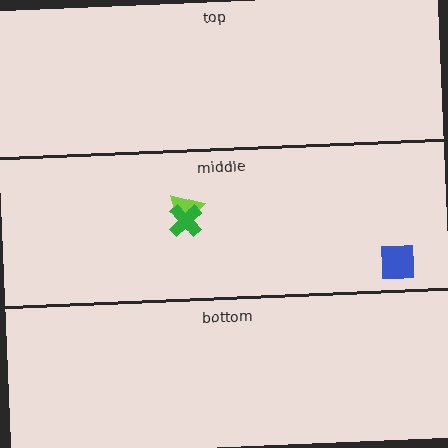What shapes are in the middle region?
The blue square, the lime triangle, the green cross.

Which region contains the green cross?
The middle region.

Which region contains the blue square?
The middle region.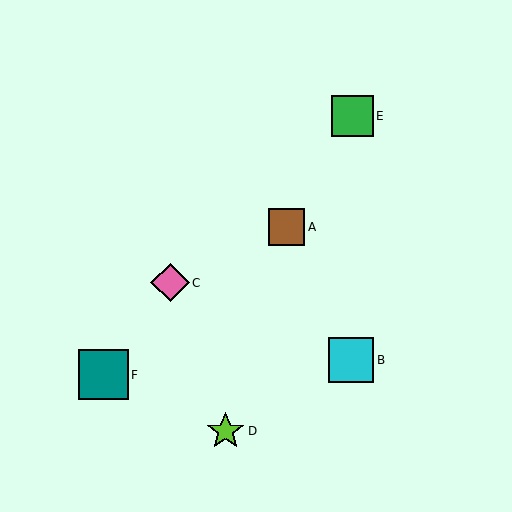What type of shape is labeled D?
Shape D is a lime star.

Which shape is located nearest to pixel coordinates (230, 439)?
The lime star (labeled D) at (226, 431) is nearest to that location.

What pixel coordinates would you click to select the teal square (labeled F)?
Click at (103, 375) to select the teal square F.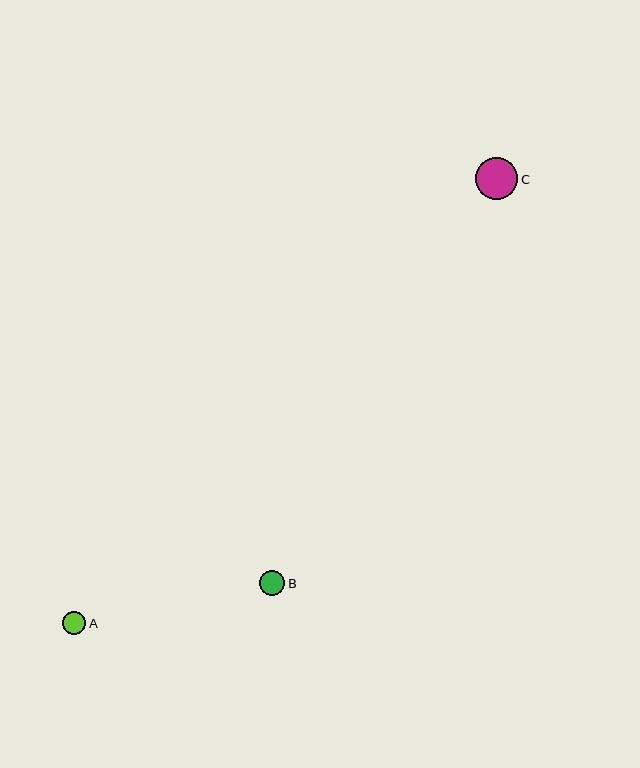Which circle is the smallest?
Circle A is the smallest with a size of approximately 23 pixels.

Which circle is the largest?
Circle C is the largest with a size of approximately 43 pixels.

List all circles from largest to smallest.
From largest to smallest: C, B, A.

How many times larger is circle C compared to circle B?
Circle C is approximately 1.7 times the size of circle B.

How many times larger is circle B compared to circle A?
Circle B is approximately 1.1 times the size of circle A.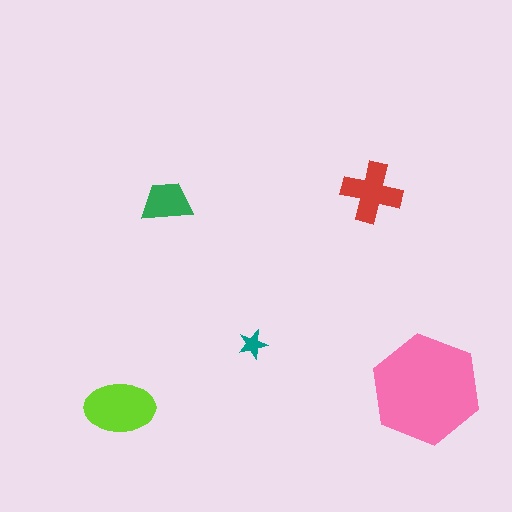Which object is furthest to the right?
The pink hexagon is rightmost.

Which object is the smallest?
The teal star.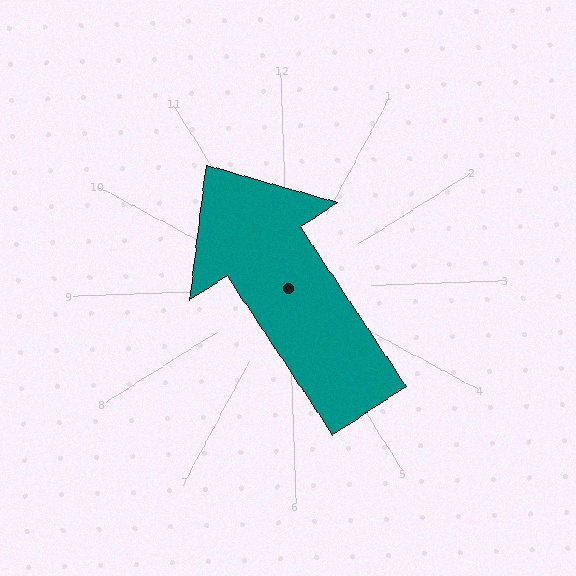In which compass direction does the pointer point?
Northwest.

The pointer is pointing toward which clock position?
Roughly 11 o'clock.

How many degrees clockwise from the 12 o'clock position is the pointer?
Approximately 328 degrees.